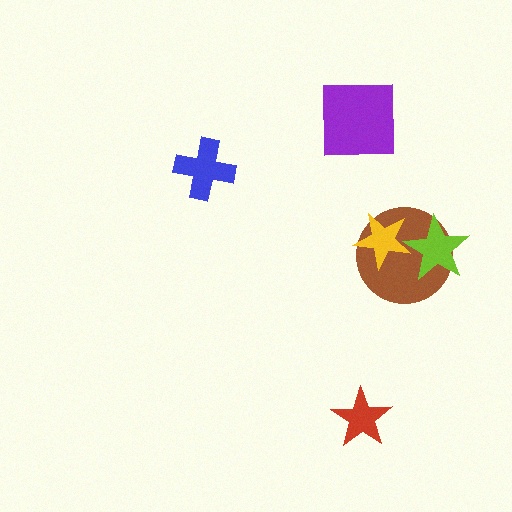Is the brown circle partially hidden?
Yes, it is partially covered by another shape.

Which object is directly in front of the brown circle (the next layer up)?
The lime star is directly in front of the brown circle.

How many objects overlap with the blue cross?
0 objects overlap with the blue cross.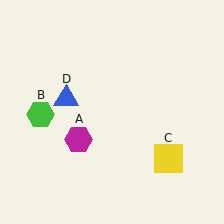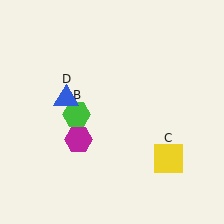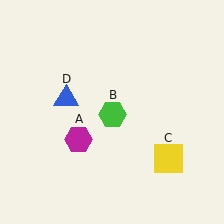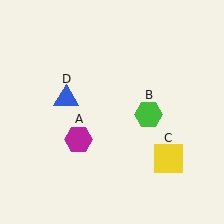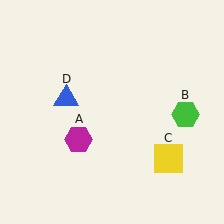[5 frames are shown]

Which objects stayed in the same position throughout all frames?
Magenta hexagon (object A) and yellow square (object C) and blue triangle (object D) remained stationary.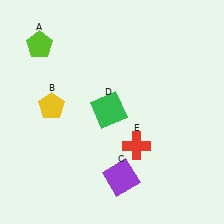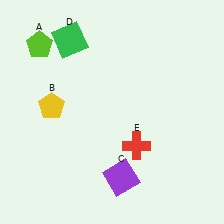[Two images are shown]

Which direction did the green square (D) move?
The green square (D) moved up.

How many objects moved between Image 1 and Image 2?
1 object moved between the two images.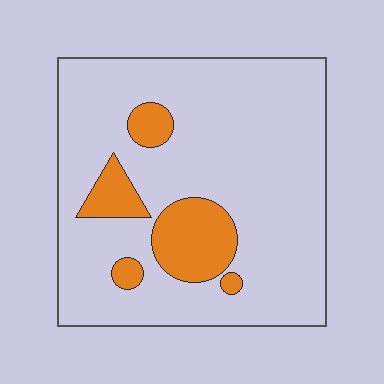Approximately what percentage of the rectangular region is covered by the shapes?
Approximately 15%.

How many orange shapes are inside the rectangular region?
5.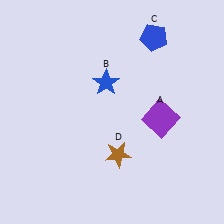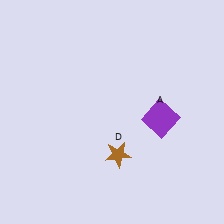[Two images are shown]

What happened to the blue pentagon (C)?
The blue pentagon (C) was removed in Image 2. It was in the top-right area of Image 1.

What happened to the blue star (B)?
The blue star (B) was removed in Image 2. It was in the top-left area of Image 1.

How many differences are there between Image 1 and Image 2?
There are 2 differences between the two images.